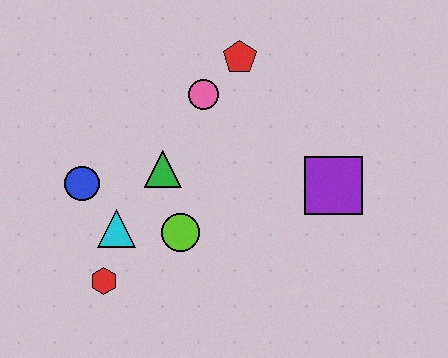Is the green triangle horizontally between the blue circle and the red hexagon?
No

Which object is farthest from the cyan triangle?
The purple square is farthest from the cyan triangle.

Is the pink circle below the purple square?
No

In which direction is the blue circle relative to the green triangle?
The blue circle is to the left of the green triangle.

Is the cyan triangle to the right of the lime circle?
No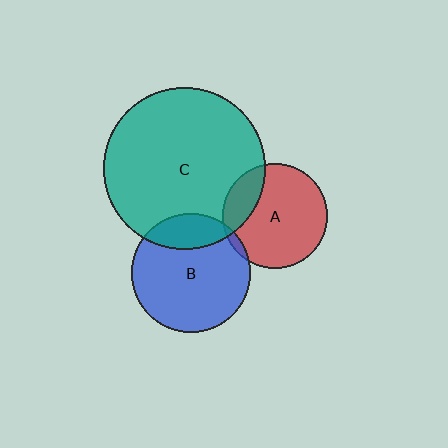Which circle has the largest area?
Circle C (teal).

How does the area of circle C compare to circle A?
Approximately 2.4 times.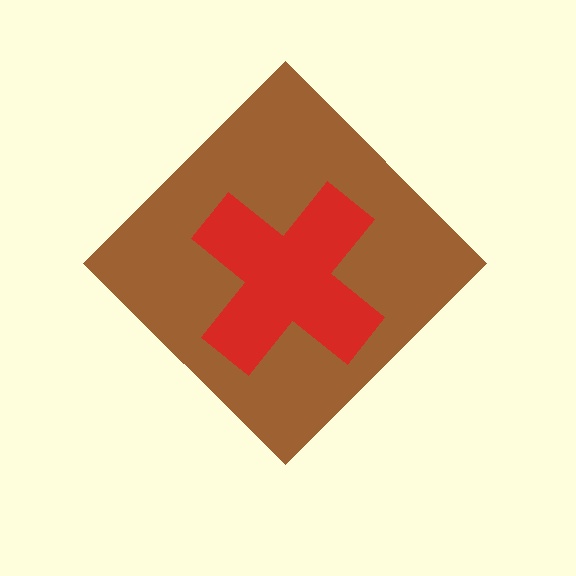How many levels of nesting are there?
2.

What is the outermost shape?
The brown diamond.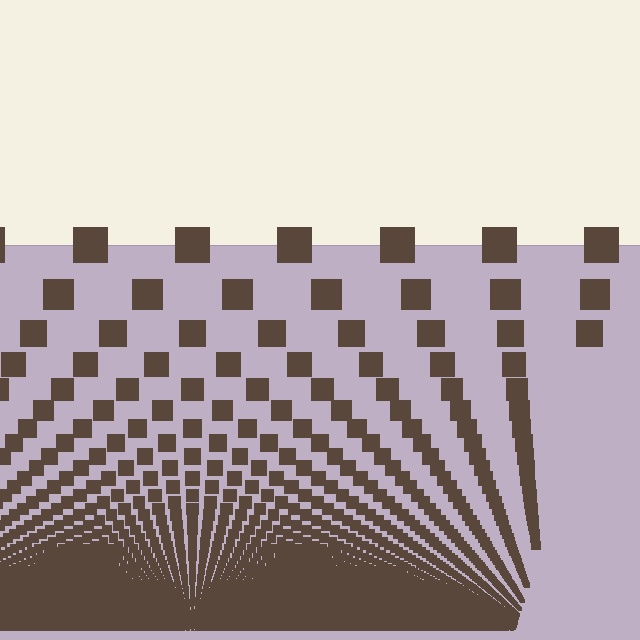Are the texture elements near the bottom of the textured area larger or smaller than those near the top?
Smaller. The gradient is inverted — elements near the bottom are smaller and denser.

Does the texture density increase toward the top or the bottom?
Density increases toward the bottom.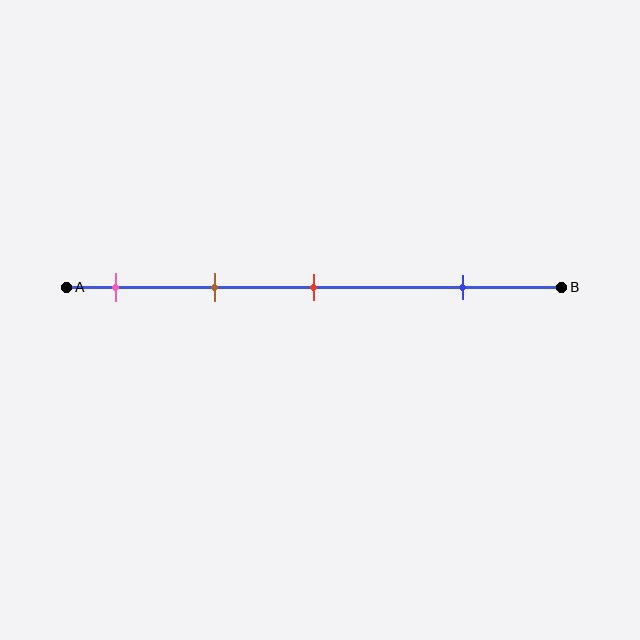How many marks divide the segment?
There are 4 marks dividing the segment.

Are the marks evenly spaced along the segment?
No, the marks are not evenly spaced.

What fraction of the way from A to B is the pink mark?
The pink mark is approximately 10% (0.1) of the way from A to B.